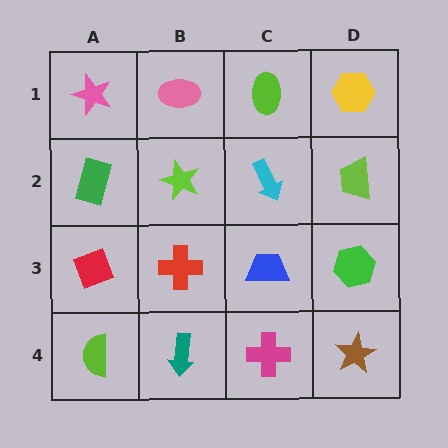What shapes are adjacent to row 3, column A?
A green rectangle (row 2, column A), a lime semicircle (row 4, column A), a red cross (row 3, column B).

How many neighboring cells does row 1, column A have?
2.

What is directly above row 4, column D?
A green hexagon.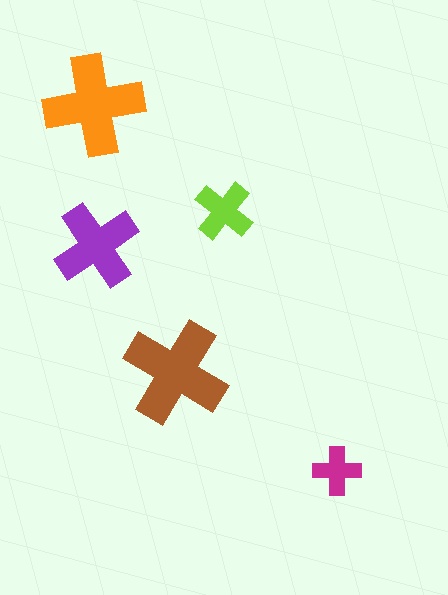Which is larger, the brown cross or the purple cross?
The brown one.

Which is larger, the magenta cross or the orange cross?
The orange one.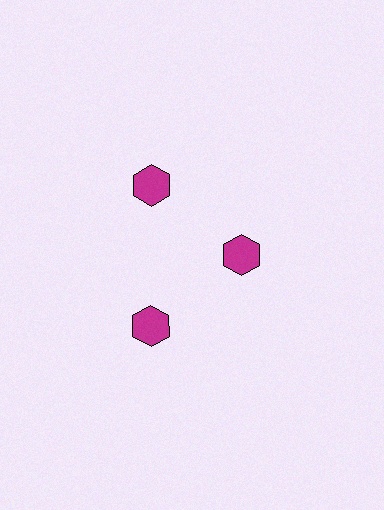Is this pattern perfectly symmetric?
No. The 3 magenta hexagons are arranged in a ring, but one element near the 3 o'clock position is pulled inward toward the center, breaking the 3-fold rotational symmetry.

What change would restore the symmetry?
The symmetry would be restored by moving it outward, back onto the ring so that all 3 hexagons sit at equal angles and equal distance from the center.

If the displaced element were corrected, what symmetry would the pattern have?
It would have 3-fold rotational symmetry — the pattern would map onto itself every 120 degrees.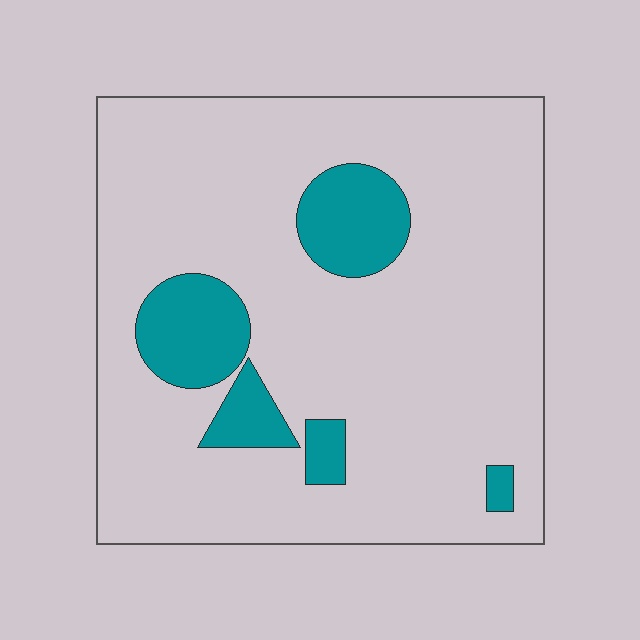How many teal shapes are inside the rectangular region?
5.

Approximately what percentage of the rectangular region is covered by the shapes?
Approximately 15%.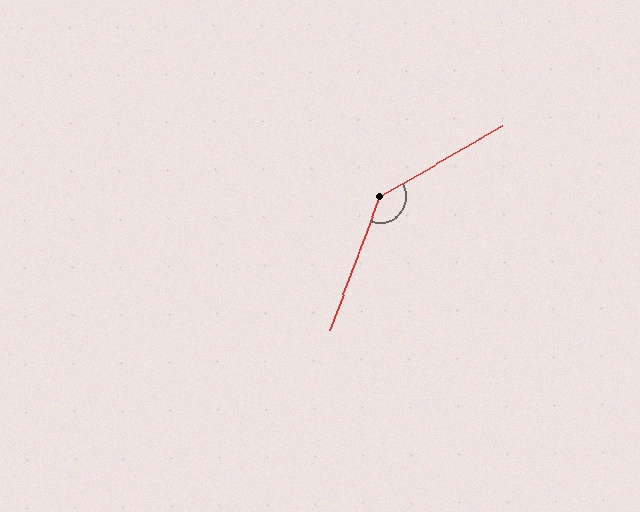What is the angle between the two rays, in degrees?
Approximately 141 degrees.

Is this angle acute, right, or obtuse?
It is obtuse.